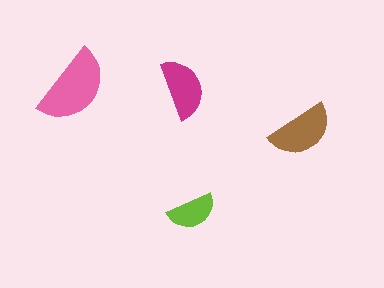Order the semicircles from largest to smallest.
the pink one, the brown one, the magenta one, the lime one.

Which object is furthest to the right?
The brown semicircle is rightmost.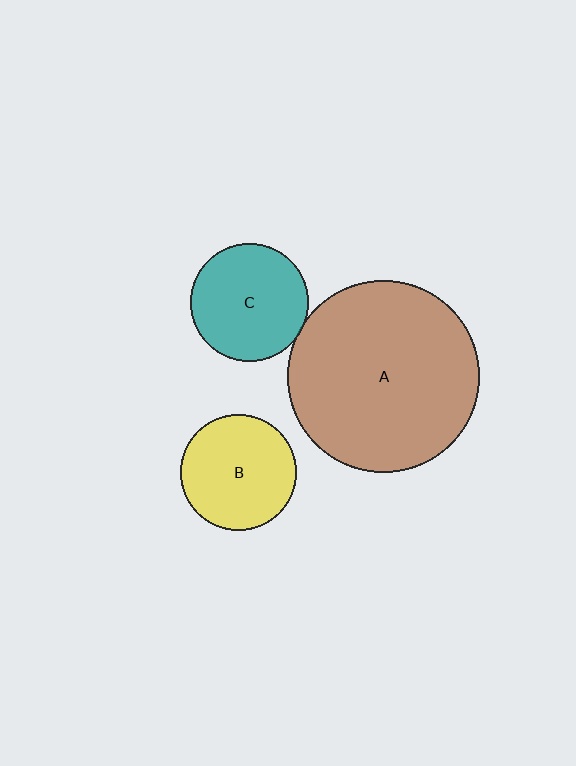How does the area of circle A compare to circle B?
Approximately 2.7 times.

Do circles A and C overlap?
Yes.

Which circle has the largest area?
Circle A (brown).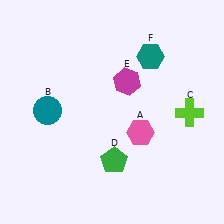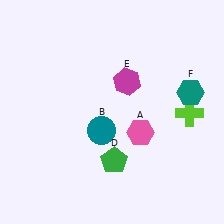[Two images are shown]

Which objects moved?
The objects that moved are: the teal circle (B), the teal hexagon (F).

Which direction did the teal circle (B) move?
The teal circle (B) moved right.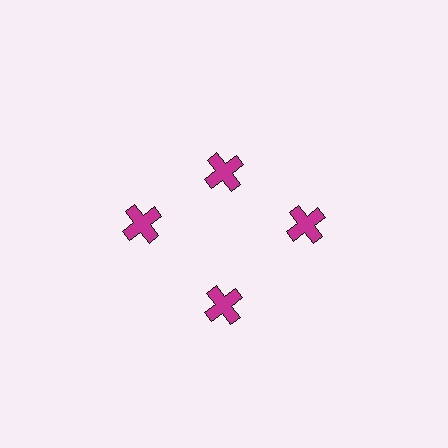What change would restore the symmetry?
The symmetry would be restored by moving it outward, back onto the ring so that all 4 crosses sit at equal angles and equal distance from the center.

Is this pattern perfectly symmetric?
No. The 4 magenta crosses are arranged in a ring, but one element near the 12 o'clock position is pulled inward toward the center, breaking the 4-fold rotational symmetry.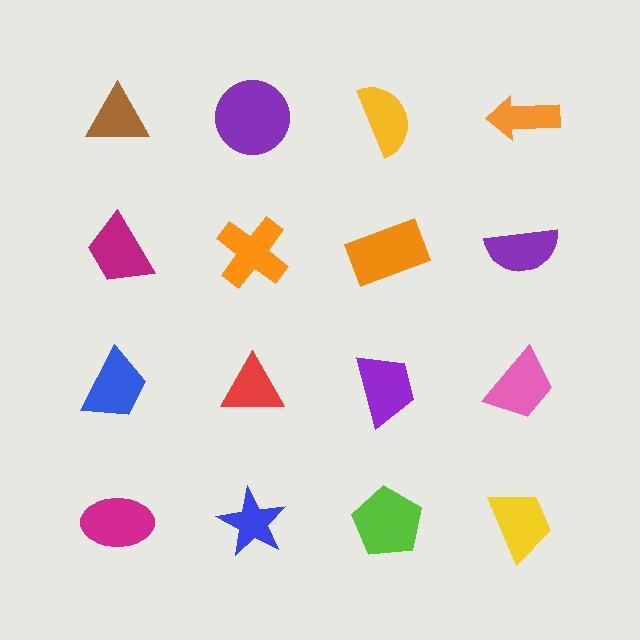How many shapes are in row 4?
4 shapes.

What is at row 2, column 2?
An orange cross.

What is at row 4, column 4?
A yellow trapezoid.